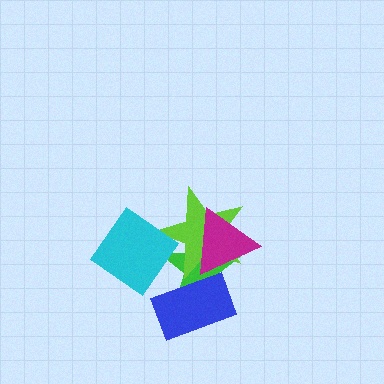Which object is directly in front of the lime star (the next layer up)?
The cyan diamond is directly in front of the lime star.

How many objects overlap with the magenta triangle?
2 objects overlap with the magenta triangle.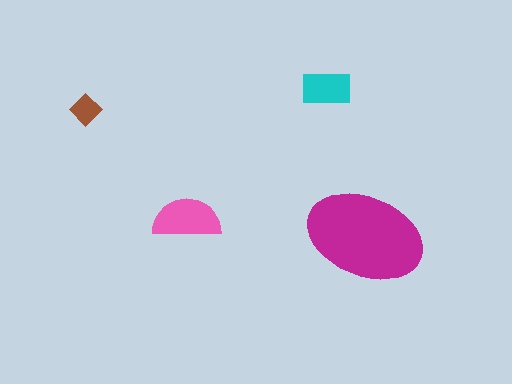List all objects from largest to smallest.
The magenta ellipse, the pink semicircle, the cyan rectangle, the brown diamond.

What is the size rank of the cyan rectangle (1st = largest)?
3rd.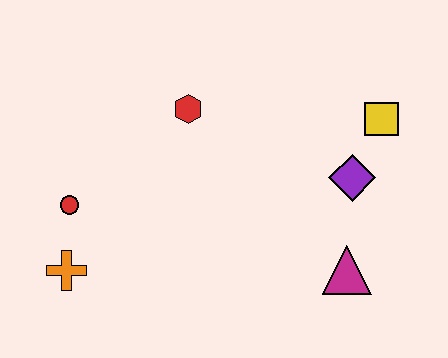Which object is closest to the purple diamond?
The yellow square is closest to the purple diamond.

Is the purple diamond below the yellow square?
Yes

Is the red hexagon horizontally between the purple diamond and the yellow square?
No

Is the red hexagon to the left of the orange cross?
No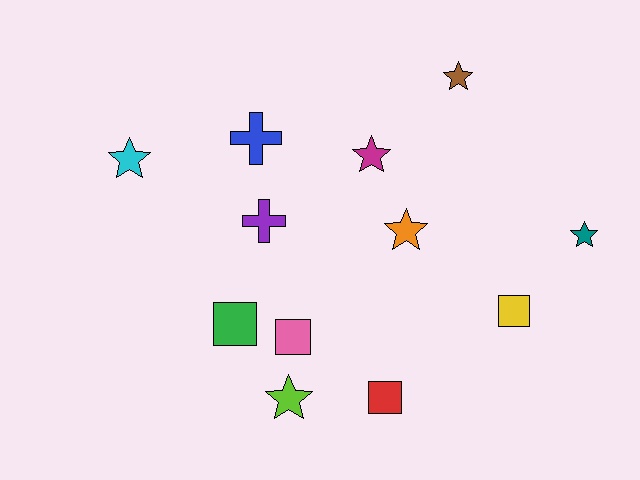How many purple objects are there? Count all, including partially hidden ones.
There is 1 purple object.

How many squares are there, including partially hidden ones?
There are 4 squares.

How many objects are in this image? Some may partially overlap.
There are 12 objects.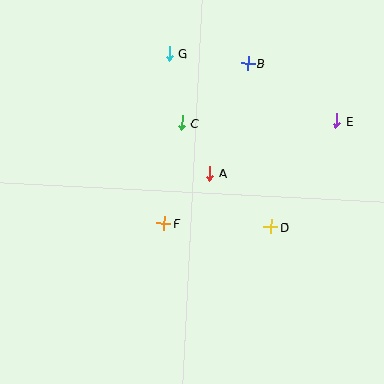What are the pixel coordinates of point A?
Point A is at (210, 173).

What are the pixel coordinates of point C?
Point C is at (182, 123).